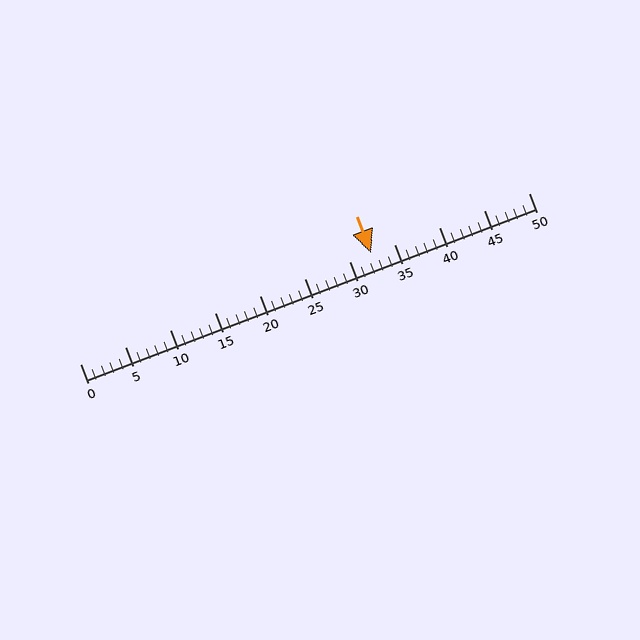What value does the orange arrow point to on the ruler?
The orange arrow points to approximately 32.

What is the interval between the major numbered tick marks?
The major tick marks are spaced 5 units apart.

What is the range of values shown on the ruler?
The ruler shows values from 0 to 50.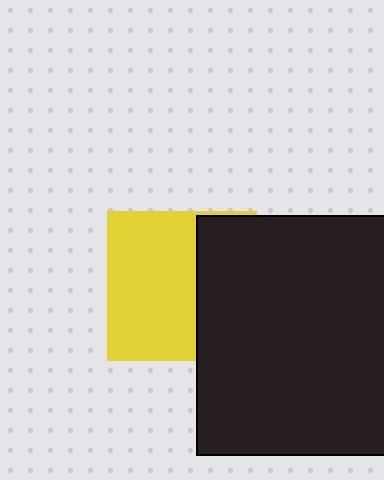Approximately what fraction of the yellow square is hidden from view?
Roughly 40% of the yellow square is hidden behind the black rectangle.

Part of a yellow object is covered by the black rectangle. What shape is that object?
It is a square.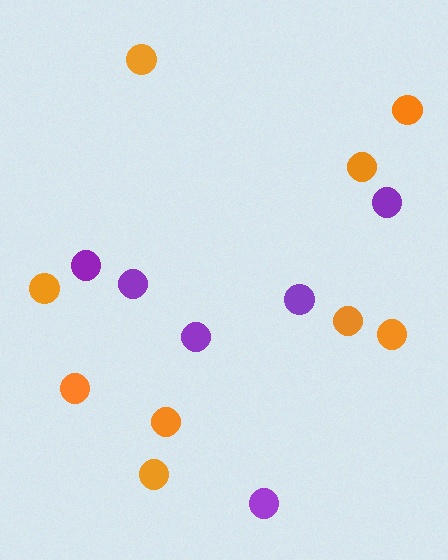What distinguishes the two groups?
There are 2 groups: one group of purple circles (6) and one group of orange circles (9).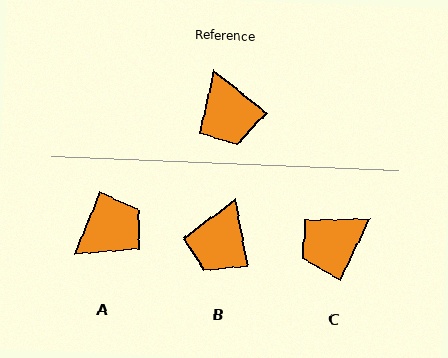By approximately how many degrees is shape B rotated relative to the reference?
Approximately 41 degrees clockwise.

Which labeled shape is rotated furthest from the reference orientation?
A, about 107 degrees away.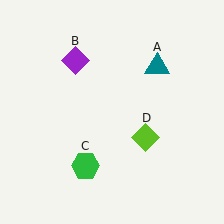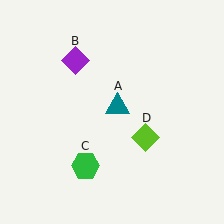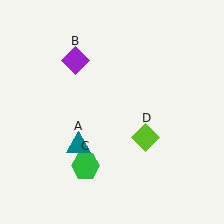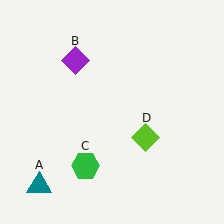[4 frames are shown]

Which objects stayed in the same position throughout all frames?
Purple diamond (object B) and green hexagon (object C) and lime diamond (object D) remained stationary.